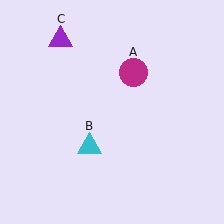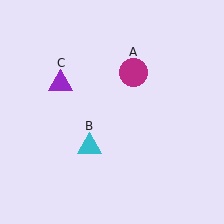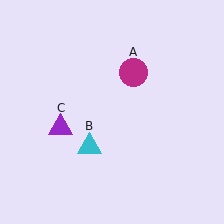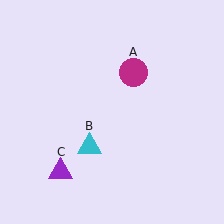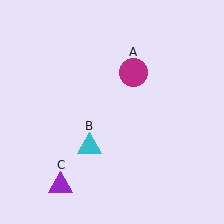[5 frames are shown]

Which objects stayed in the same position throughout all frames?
Magenta circle (object A) and cyan triangle (object B) remained stationary.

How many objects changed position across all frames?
1 object changed position: purple triangle (object C).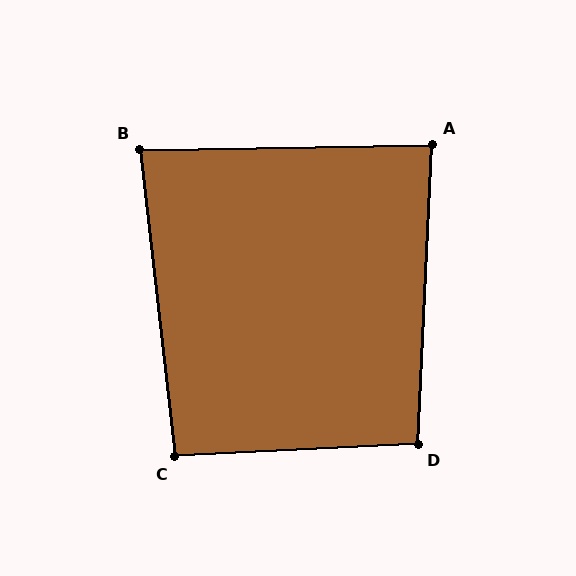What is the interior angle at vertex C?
Approximately 94 degrees (approximately right).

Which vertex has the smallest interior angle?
B, at approximately 84 degrees.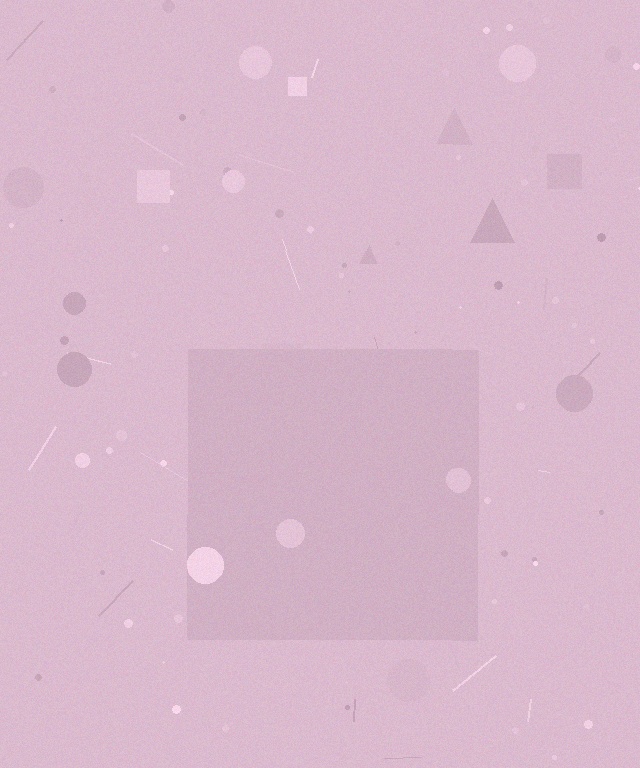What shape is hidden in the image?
A square is hidden in the image.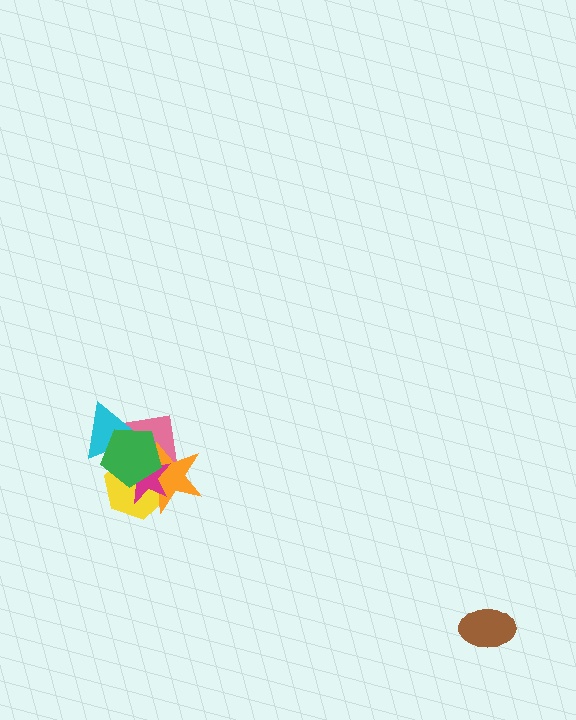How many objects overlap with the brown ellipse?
0 objects overlap with the brown ellipse.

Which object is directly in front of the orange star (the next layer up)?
The magenta star is directly in front of the orange star.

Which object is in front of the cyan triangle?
The green pentagon is in front of the cyan triangle.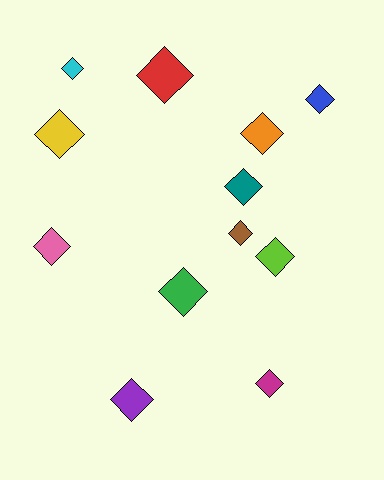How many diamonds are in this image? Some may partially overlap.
There are 12 diamonds.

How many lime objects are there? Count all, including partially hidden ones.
There is 1 lime object.